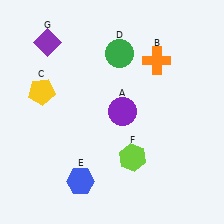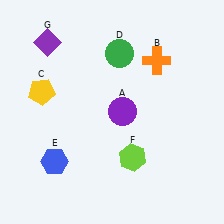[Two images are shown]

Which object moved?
The blue hexagon (E) moved left.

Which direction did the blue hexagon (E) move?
The blue hexagon (E) moved left.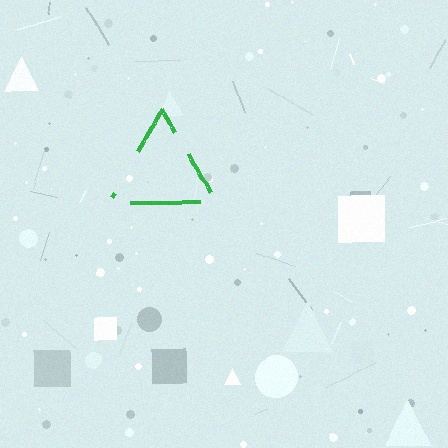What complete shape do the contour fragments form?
The contour fragments form a triangle.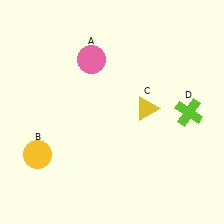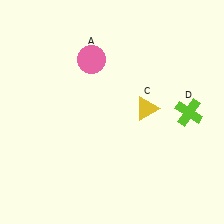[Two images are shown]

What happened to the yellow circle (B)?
The yellow circle (B) was removed in Image 2. It was in the bottom-left area of Image 1.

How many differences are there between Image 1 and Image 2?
There is 1 difference between the two images.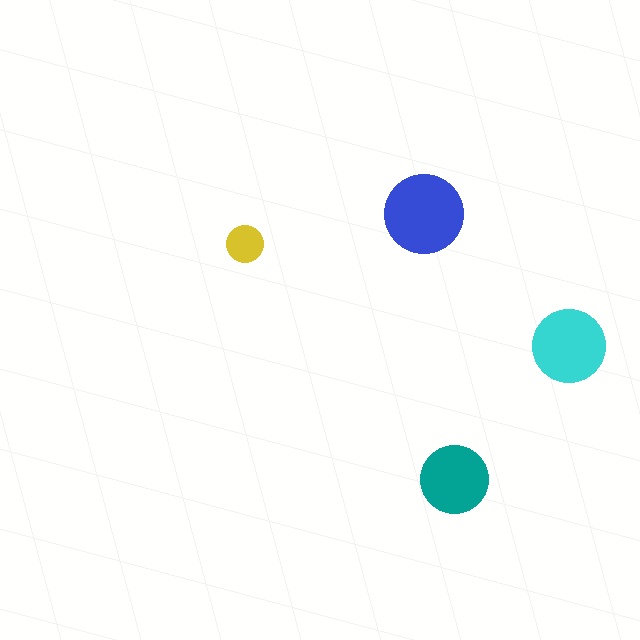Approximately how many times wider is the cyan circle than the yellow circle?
About 2 times wider.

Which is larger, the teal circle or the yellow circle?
The teal one.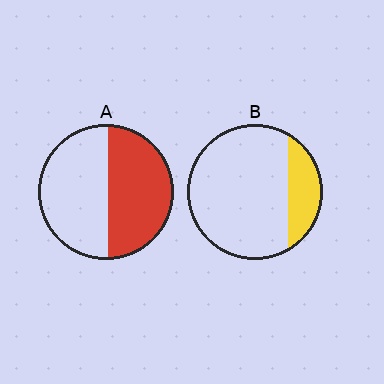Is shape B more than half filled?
No.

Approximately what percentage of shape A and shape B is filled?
A is approximately 50% and B is approximately 20%.